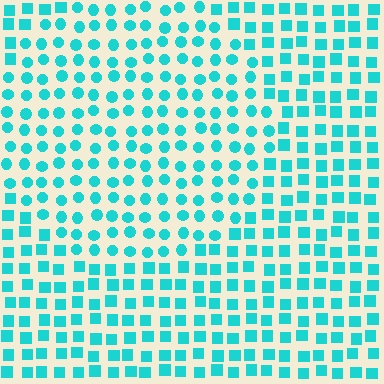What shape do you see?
I see a circle.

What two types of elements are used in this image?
The image uses circles inside the circle region and squares outside it.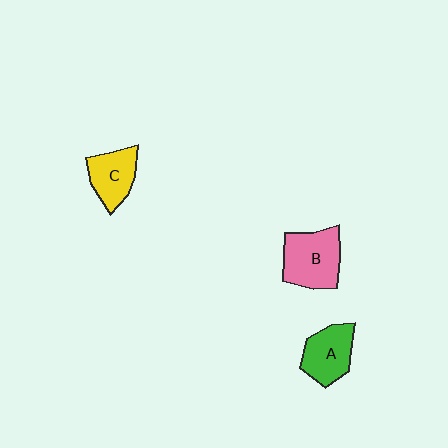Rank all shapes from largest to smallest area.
From largest to smallest: B (pink), A (green), C (yellow).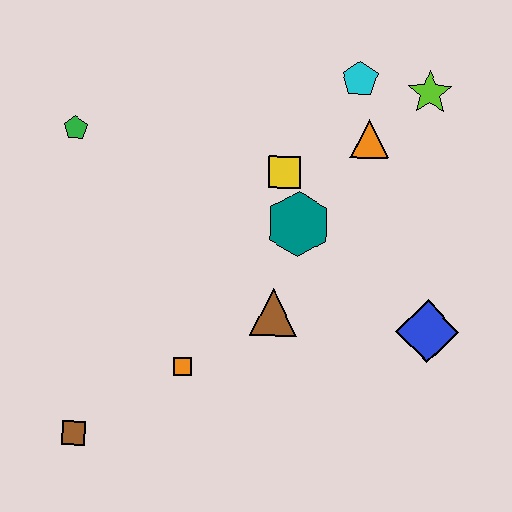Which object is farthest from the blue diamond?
The green pentagon is farthest from the blue diamond.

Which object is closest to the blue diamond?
The brown triangle is closest to the blue diamond.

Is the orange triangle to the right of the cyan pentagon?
Yes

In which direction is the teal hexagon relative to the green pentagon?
The teal hexagon is to the right of the green pentagon.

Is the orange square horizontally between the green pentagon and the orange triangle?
Yes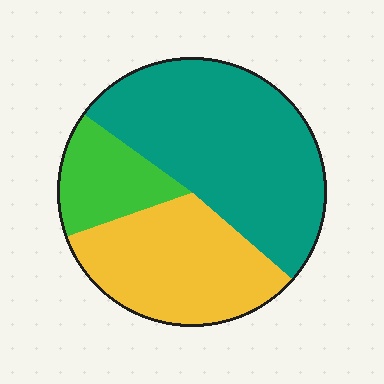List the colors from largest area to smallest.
From largest to smallest: teal, yellow, green.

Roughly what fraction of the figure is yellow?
Yellow takes up between a quarter and a half of the figure.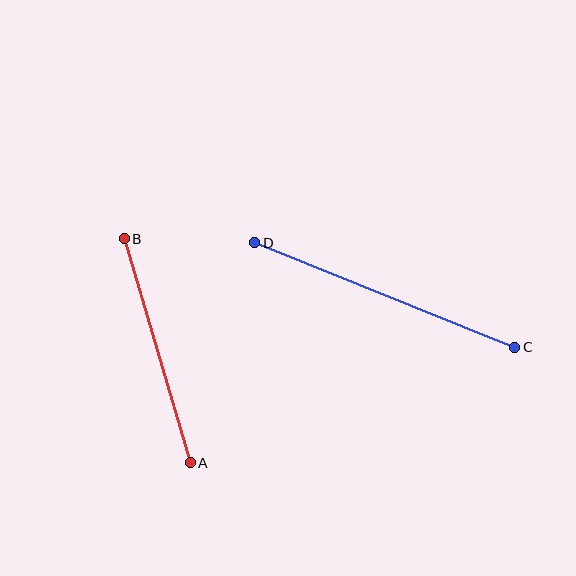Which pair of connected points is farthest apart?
Points C and D are farthest apart.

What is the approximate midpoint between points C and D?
The midpoint is at approximately (385, 295) pixels.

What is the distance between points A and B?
The distance is approximately 234 pixels.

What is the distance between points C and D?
The distance is approximately 280 pixels.